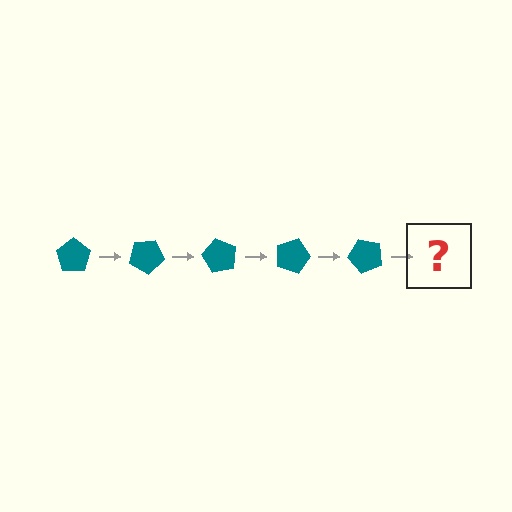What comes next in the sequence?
The next element should be a teal pentagon rotated 150 degrees.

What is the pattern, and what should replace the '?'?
The pattern is that the pentagon rotates 30 degrees each step. The '?' should be a teal pentagon rotated 150 degrees.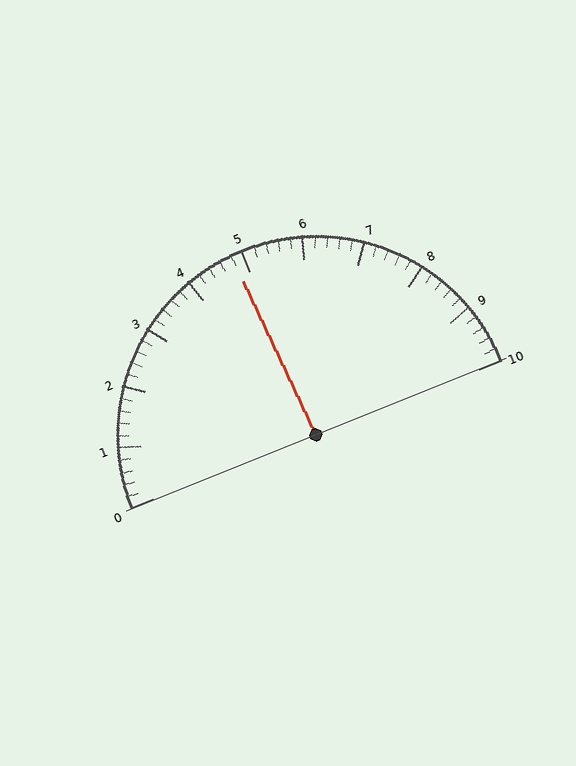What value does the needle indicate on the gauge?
The needle indicates approximately 4.8.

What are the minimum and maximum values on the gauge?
The gauge ranges from 0 to 10.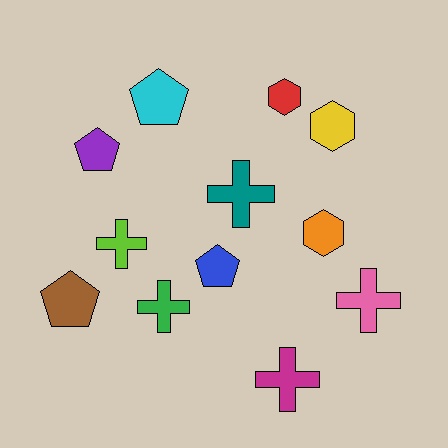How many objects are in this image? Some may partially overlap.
There are 12 objects.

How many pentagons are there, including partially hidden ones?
There are 4 pentagons.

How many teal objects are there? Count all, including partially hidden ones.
There is 1 teal object.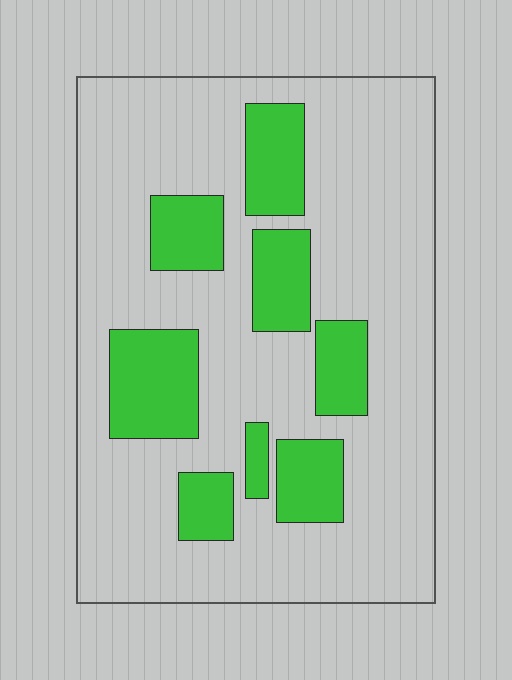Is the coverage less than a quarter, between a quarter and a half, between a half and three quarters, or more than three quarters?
Less than a quarter.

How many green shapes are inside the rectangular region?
8.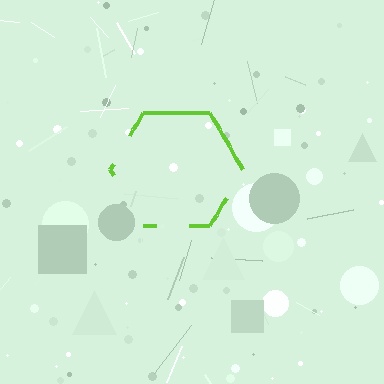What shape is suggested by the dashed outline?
The dashed outline suggests a hexagon.